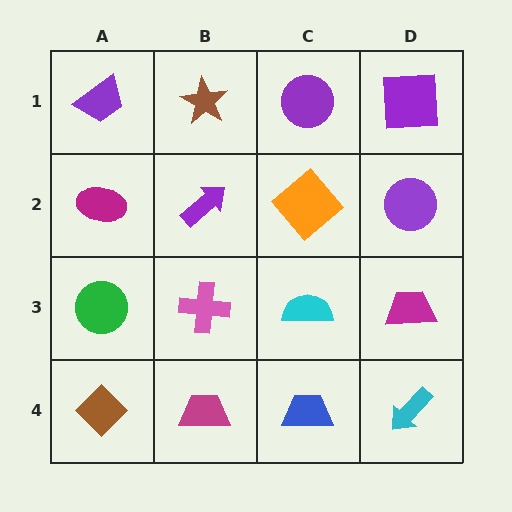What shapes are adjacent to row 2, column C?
A purple circle (row 1, column C), a cyan semicircle (row 3, column C), a purple arrow (row 2, column B), a purple circle (row 2, column D).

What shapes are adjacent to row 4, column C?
A cyan semicircle (row 3, column C), a magenta trapezoid (row 4, column B), a cyan arrow (row 4, column D).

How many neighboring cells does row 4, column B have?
3.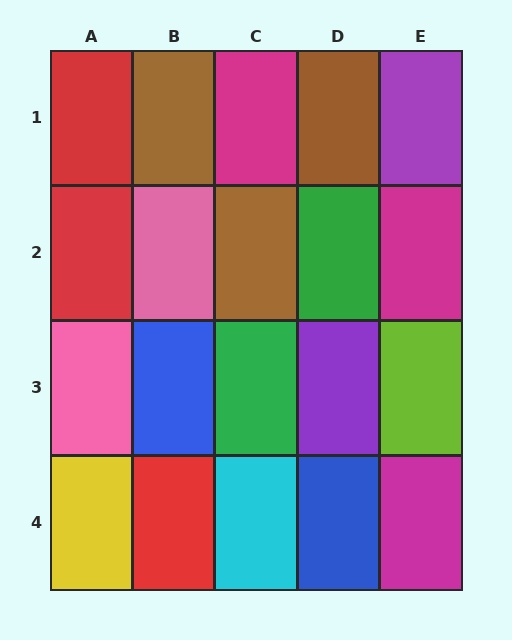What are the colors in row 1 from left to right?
Red, brown, magenta, brown, purple.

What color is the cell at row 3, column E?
Lime.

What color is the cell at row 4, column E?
Magenta.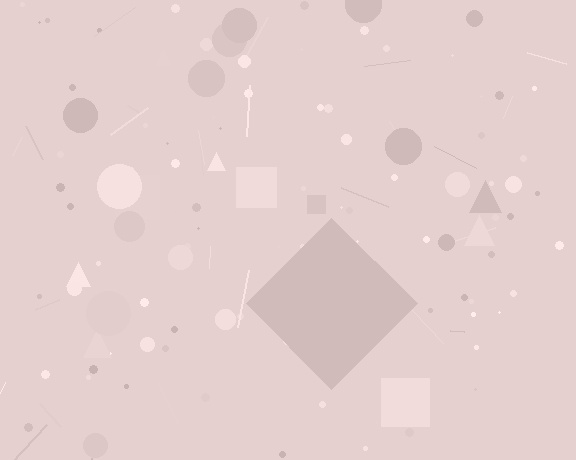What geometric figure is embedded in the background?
A diamond is embedded in the background.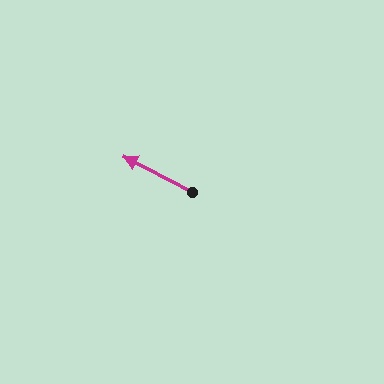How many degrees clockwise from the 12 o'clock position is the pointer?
Approximately 298 degrees.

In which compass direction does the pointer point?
Northwest.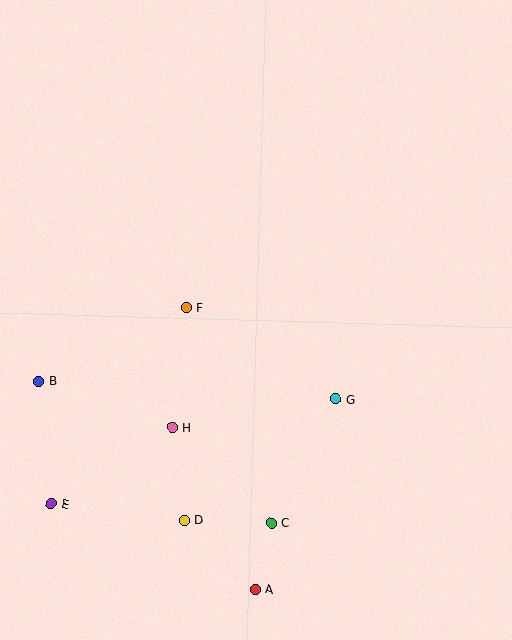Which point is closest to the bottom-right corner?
Point A is closest to the bottom-right corner.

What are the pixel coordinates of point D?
Point D is at (184, 520).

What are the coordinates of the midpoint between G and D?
The midpoint between G and D is at (260, 460).